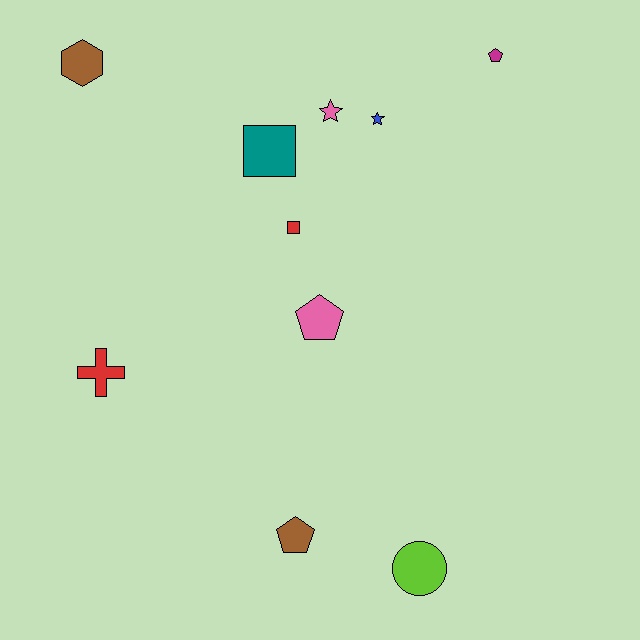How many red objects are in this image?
There are 2 red objects.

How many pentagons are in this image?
There are 3 pentagons.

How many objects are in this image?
There are 10 objects.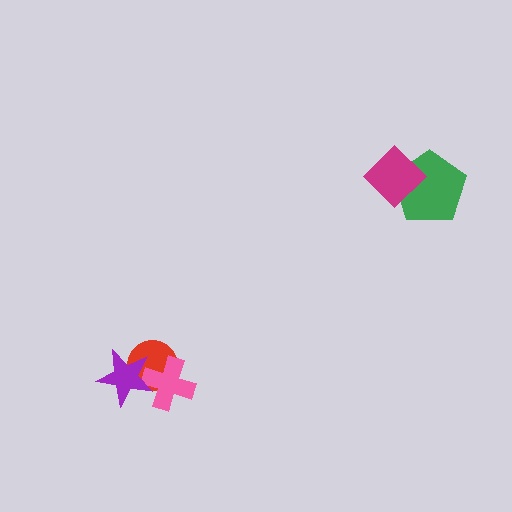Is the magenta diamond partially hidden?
No, no other shape covers it.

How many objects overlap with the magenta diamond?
1 object overlaps with the magenta diamond.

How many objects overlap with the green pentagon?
1 object overlaps with the green pentagon.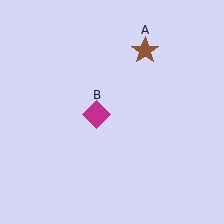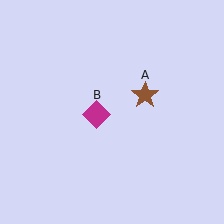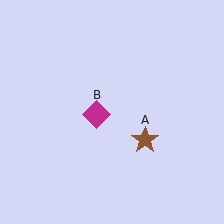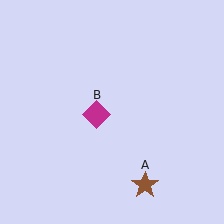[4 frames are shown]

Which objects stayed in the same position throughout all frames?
Magenta diamond (object B) remained stationary.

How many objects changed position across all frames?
1 object changed position: brown star (object A).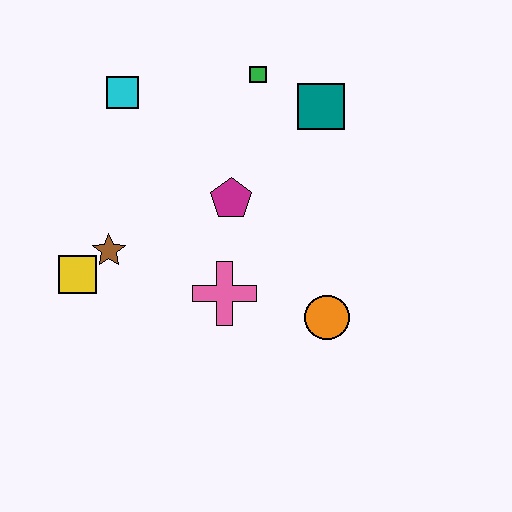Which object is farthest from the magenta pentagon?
The yellow square is farthest from the magenta pentagon.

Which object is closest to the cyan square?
The green square is closest to the cyan square.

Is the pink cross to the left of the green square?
Yes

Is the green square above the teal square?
Yes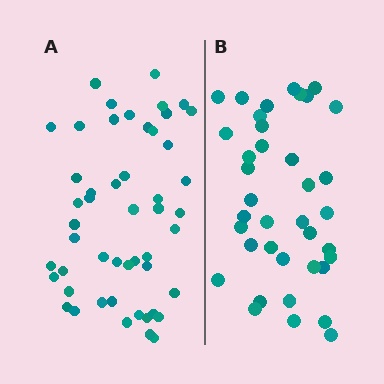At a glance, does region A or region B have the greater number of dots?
Region A (the left region) has more dots.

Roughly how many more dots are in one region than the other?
Region A has roughly 12 or so more dots than region B.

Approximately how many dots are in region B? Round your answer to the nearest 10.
About 40 dots. (The exact count is 38, which rounds to 40.)